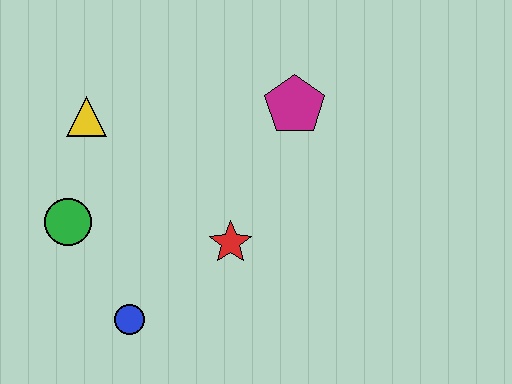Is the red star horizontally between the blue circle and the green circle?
No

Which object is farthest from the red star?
The yellow triangle is farthest from the red star.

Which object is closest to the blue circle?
The green circle is closest to the blue circle.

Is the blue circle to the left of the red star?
Yes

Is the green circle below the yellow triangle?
Yes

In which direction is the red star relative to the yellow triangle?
The red star is to the right of the yellow triangle.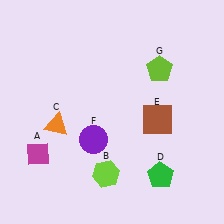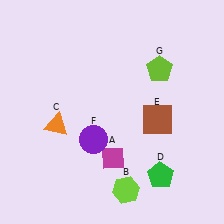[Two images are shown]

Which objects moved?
The objects that moved are: the magenta diamond (A), the lime hexagon (B).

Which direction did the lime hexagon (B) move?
The lime hexagon (B) moved right.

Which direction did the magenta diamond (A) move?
The magenta diamond (A) moved right.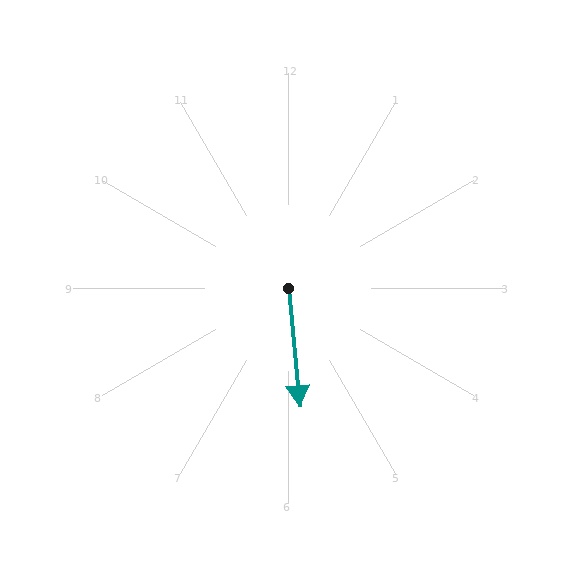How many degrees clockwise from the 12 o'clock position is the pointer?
Approximately 174 degrees.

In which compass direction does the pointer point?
South.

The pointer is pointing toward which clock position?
Roughly 6 o'clock.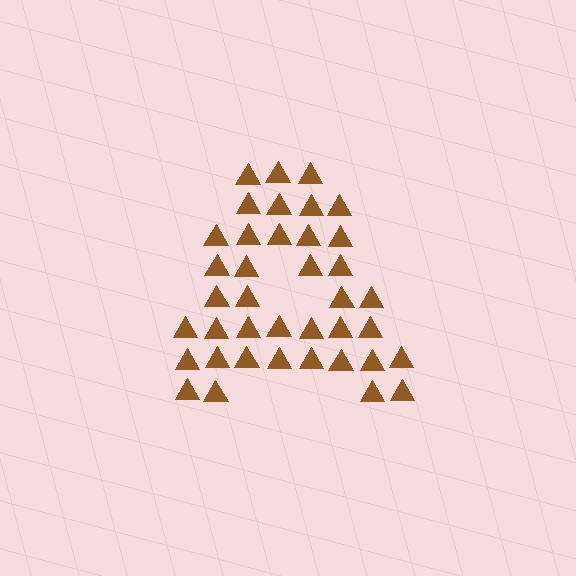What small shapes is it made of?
It is made of small triangles.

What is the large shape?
The large shape is the letter A.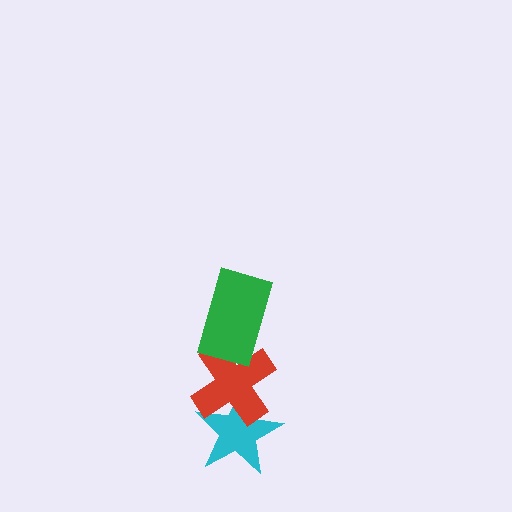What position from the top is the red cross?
The red cross is 2nd from the top.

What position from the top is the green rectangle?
The green rectangle is 1st from the top.